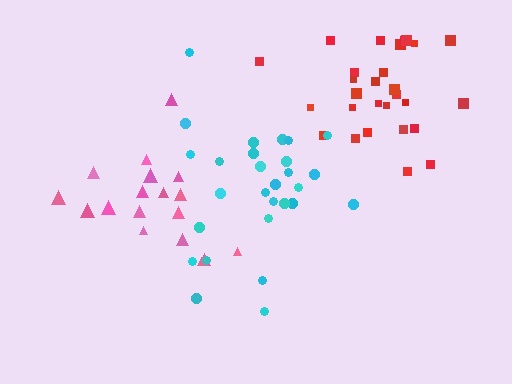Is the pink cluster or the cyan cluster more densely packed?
Pink.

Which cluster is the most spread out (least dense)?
Cyan.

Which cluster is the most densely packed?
Red.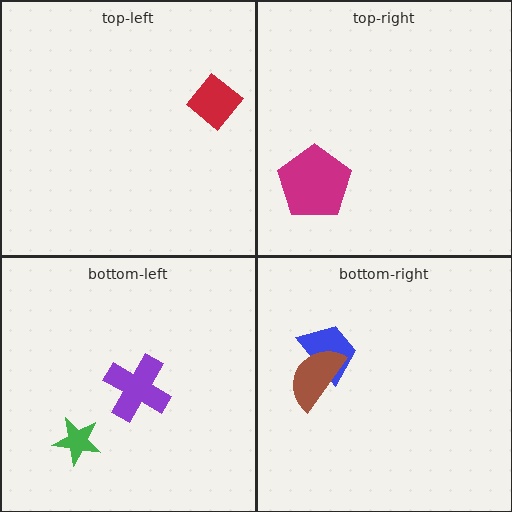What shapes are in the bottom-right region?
The blue trapezoid, the brown semicircle.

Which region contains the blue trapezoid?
The bottom-right region.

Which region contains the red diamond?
The top-left region.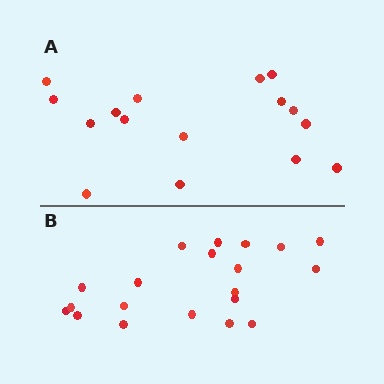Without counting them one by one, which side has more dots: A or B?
Region B (the bottom region) has more dots.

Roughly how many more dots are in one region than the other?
Region B has about 4 more dots than region A.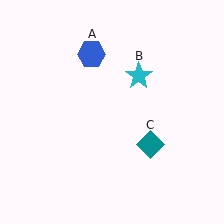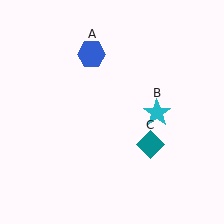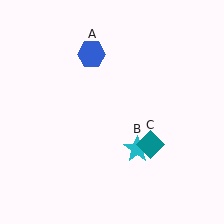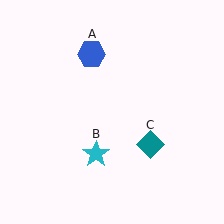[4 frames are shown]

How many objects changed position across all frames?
1 object changed position: cyan star (object B).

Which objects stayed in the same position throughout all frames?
Blue hexagon (object A) and teal diamond (object C) remained stationary.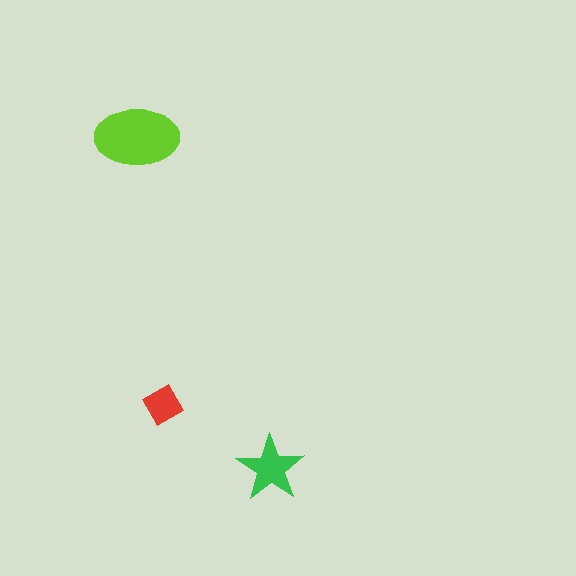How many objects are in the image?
There are 3 objects in the image.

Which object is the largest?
The lime ellipse.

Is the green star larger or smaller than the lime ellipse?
Smaller.